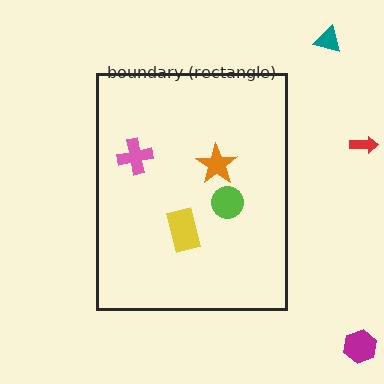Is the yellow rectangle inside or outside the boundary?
Inside.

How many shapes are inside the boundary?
4 inside, 3 outside.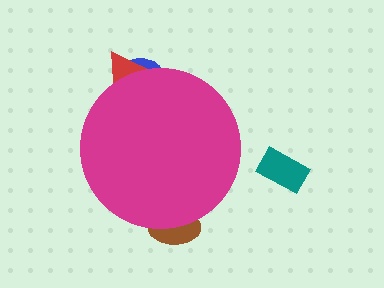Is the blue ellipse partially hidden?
Yes, the blue ellipse is partially hidden behind the magenta circle.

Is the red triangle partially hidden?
Yes, the red triangle is partially hidden behind the magenta circle.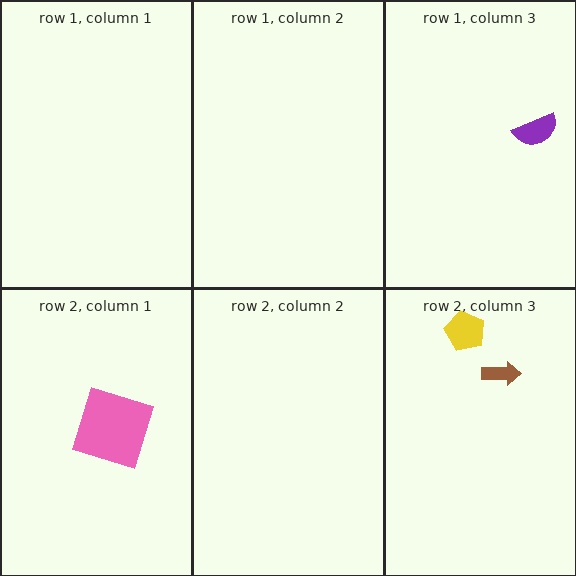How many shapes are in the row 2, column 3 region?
2.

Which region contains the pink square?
The row 2, column 1 region.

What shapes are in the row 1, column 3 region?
The purple semicircle.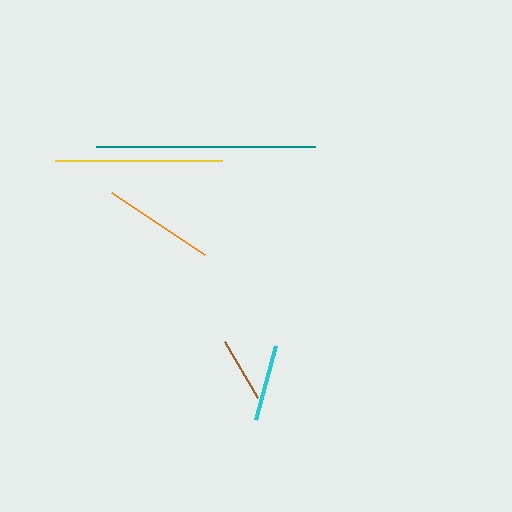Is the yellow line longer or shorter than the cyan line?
The yellow line is longer than the cyan line.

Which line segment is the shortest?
The brown line is the shortest at approximately 65 pixels.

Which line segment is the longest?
The teal line is the longest at approximately 218 pixels.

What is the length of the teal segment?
The teal segment is approximately 218 pixels long.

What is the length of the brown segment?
The brown segment is approximately 65 pixels long.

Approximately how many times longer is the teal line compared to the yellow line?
The teal line is approximately 1.3 times the length of the yellow line.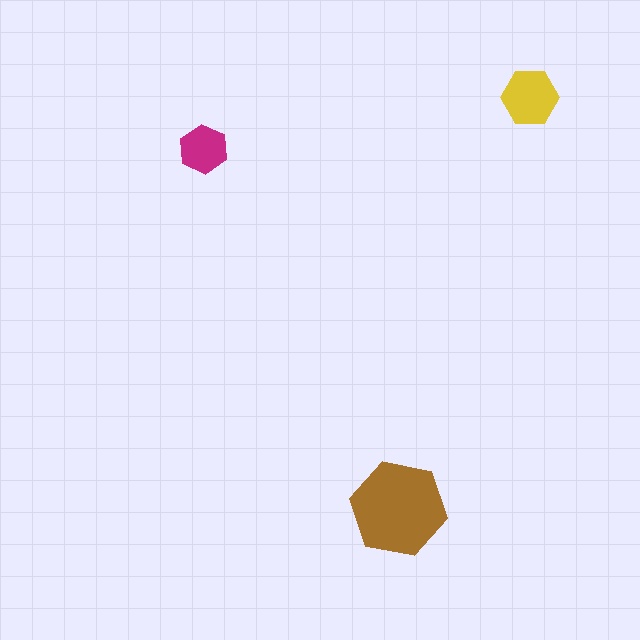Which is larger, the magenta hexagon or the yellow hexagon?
The yellow one.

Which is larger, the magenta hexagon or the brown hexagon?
The brown one.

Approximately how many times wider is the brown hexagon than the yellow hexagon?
About 1.5 times wider.